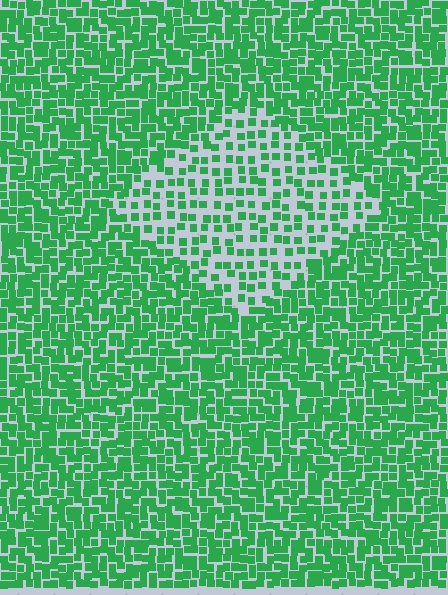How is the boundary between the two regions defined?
The boundary is defined by a change in element density (approximately 2.0x ratio). All elements are the same color, size, and shape.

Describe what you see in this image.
The image contains small green elements arranged at two different densities. A diamond-shaped region is visible where the elements are less densely packed than the surrounding area.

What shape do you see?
I see a diamond.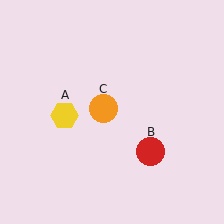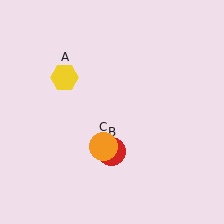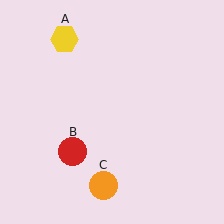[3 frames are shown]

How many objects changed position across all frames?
3 objects changed position: yellow hexagon (object A), red circle (object B), orange circle (object C).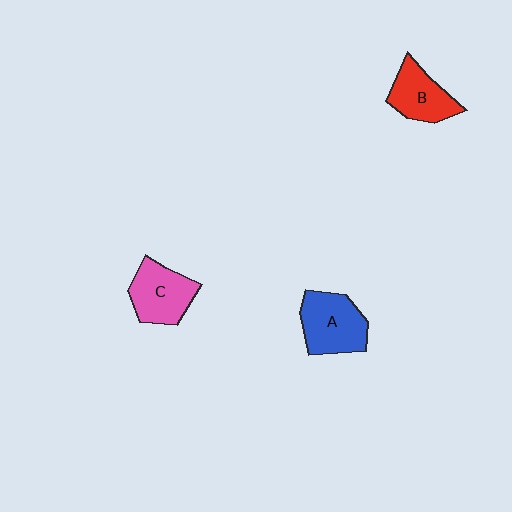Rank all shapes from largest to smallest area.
From largest to smallest: A (blue), C (pink), B (red).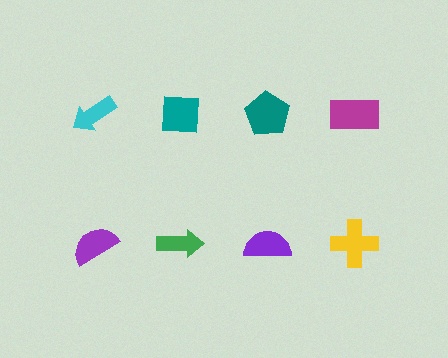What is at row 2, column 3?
A purple semicircle.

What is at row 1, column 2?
A teal square.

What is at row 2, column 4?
A yellow cross.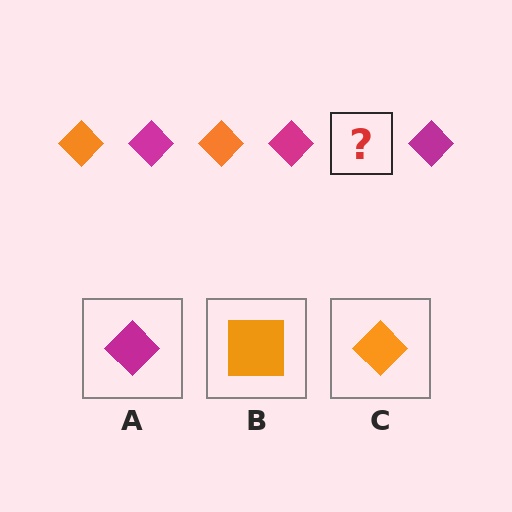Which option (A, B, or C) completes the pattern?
C.